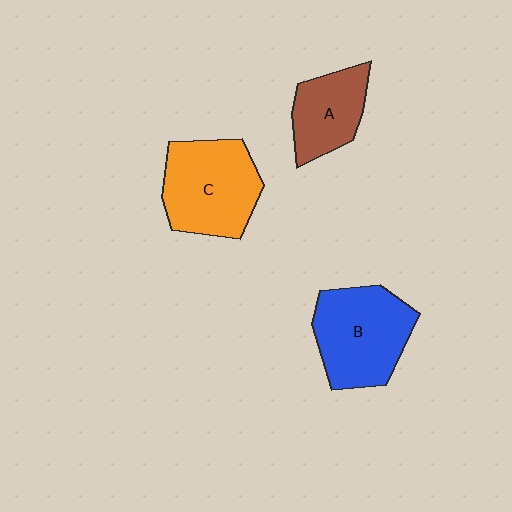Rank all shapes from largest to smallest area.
From largest to smallest: B (blue), C (orange), A (brown).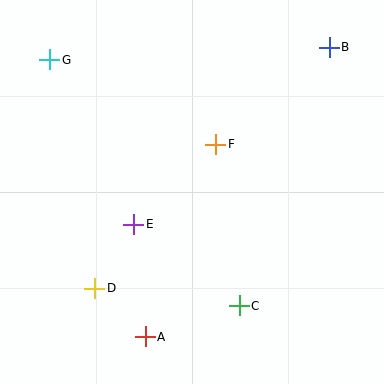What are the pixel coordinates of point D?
Point D is at (95, 288).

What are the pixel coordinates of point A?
Point A is at (145, 337).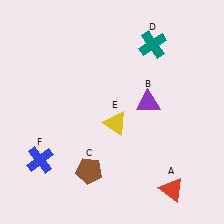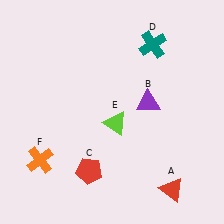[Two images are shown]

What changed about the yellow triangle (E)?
In Image 1, E is yellow. In Image 2, it changed to lime.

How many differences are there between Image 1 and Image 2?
There are 3 differences between the two images.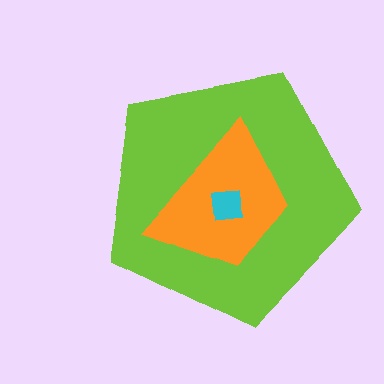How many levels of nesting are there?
3.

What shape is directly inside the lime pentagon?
The orange trapezoid.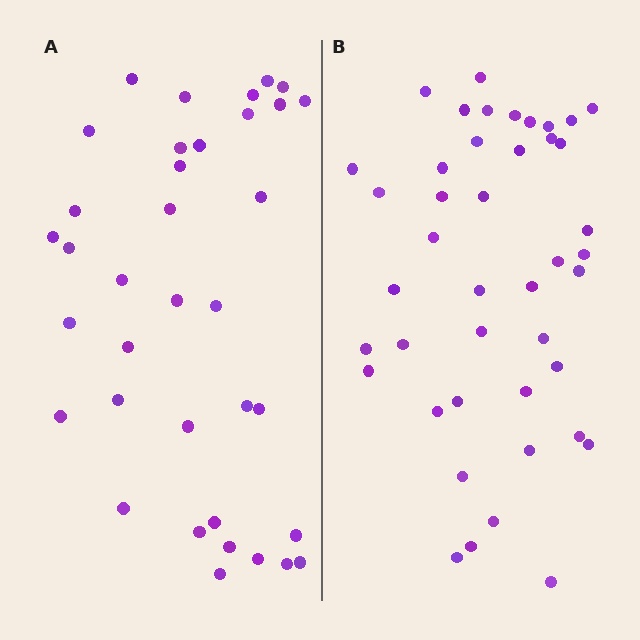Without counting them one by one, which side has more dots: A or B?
Region B (the right region) has more dots.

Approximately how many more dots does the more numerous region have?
Region B has roughly 8 or so more dots than region A.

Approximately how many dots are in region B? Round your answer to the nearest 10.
About 40 dots. (The exact count is 43, which rounds to 40.)